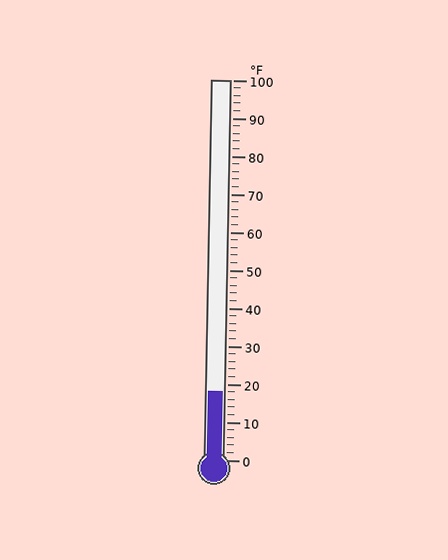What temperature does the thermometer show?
The thermometer shows approximately 18°F.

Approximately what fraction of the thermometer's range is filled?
The thermometer is filled to approximately 20% of its range.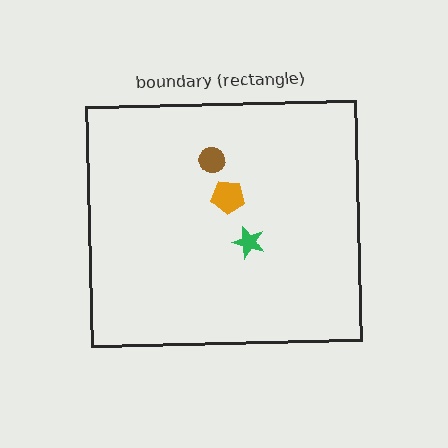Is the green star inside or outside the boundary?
Inside.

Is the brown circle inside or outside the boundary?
Inside.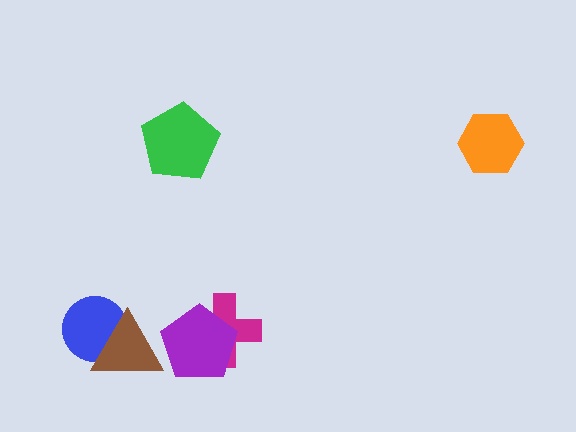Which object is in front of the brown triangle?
The purple pentagon is in front of the brown triangle.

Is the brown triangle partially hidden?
Yes, it is partially covered by another shape.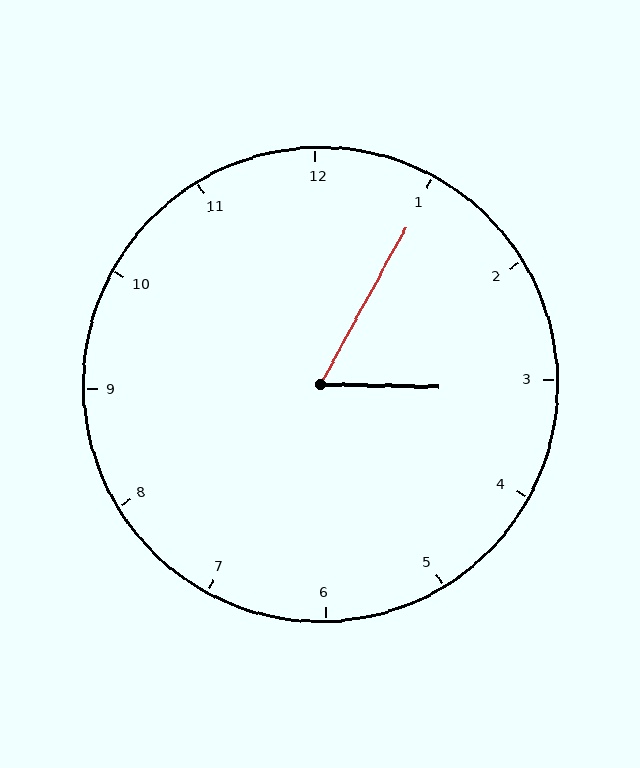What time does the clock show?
3:05.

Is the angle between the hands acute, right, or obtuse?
It is acute.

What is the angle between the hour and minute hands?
Approximately 62 degrees.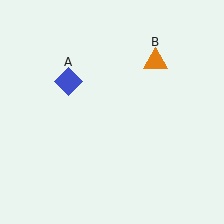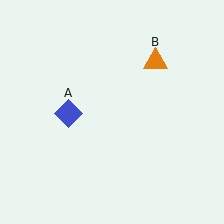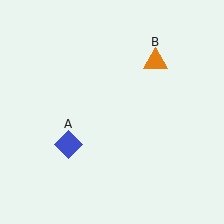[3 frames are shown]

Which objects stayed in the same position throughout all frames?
Orange triangle (object B) remained stationary.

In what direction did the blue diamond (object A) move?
The blue diamond (object A) moved down.